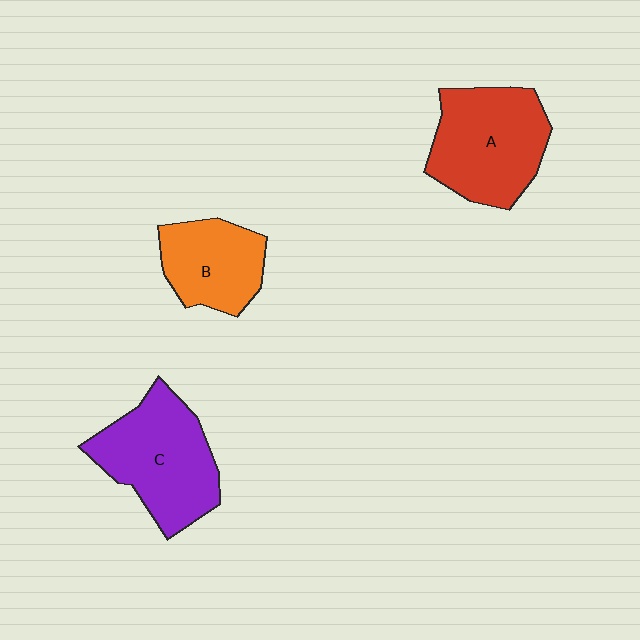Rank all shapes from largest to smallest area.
From largest to smallest: C (purple), A (red), B (orange).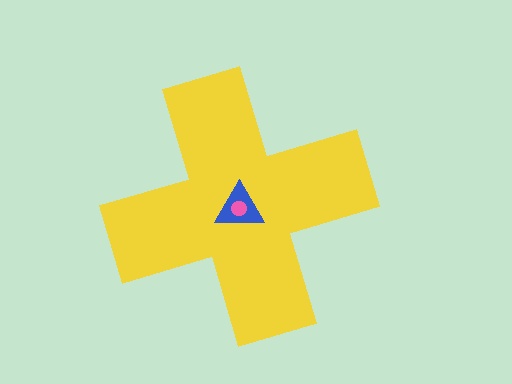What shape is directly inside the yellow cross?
The blue triangle.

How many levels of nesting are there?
3.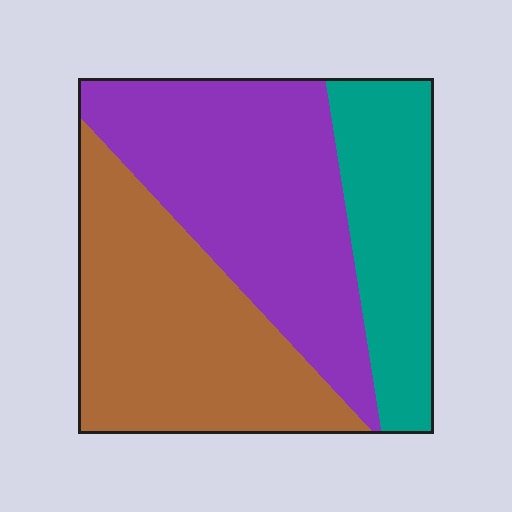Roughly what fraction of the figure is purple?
Purple covers about 40% of the figure.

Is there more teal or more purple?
Purple.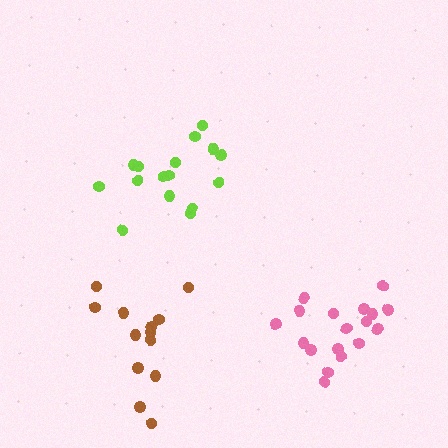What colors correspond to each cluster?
The clusters are colored: lime, pink, brown.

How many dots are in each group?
Group 1: 16 dots, Group 2: 18 dots, Group 3: 13 dots (47 total).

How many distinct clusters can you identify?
There are 3 distinct clusters.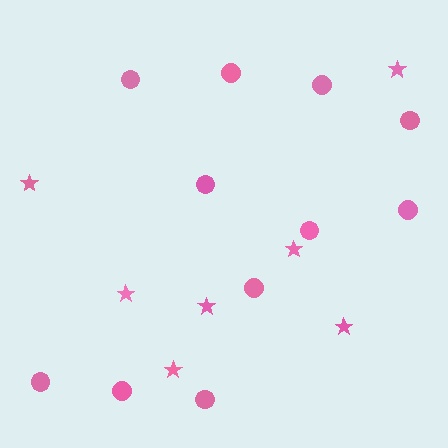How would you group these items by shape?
There are 2 groups: one group of circles (11) and one group of stars (7).